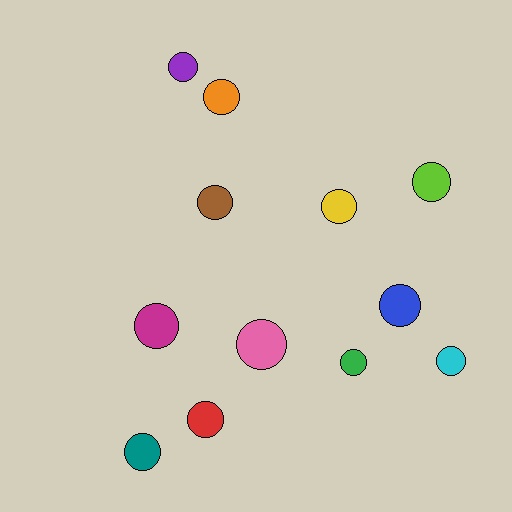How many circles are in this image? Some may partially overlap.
There are 12 circles.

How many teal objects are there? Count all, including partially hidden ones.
There is 1 teal object.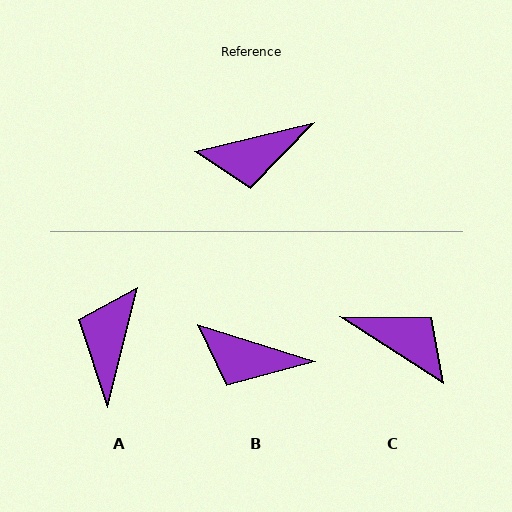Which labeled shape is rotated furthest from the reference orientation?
C, about 133 degrees away.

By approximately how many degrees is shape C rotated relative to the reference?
Approximately 133 degrees counter-clockwise.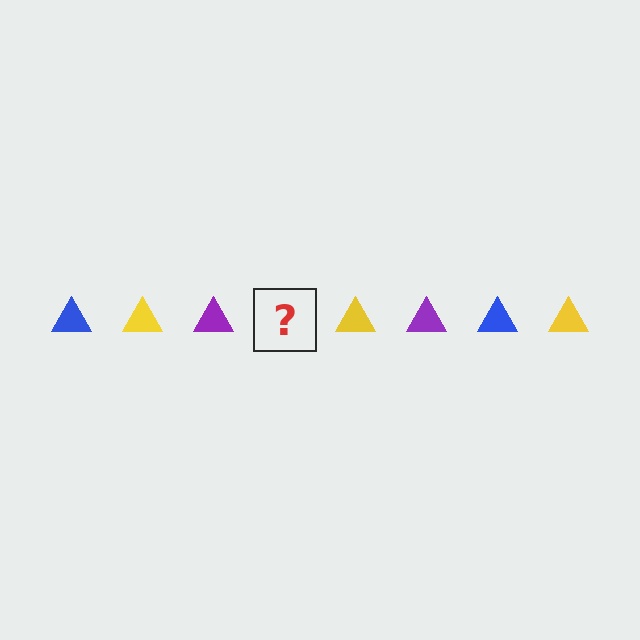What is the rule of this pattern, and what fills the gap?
The rule is that the pattern cycles through blue, yellow, purple triangles. The gap should be filled with a blue triangle.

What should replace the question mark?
The question mark should be replaced with a blue triangle.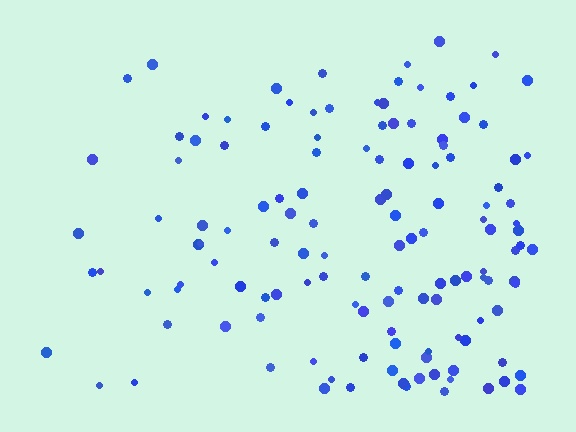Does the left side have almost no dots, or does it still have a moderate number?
Still a moderate number, just noticeably fewer than the right.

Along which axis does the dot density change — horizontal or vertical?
Horizontal.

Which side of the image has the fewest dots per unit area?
The left.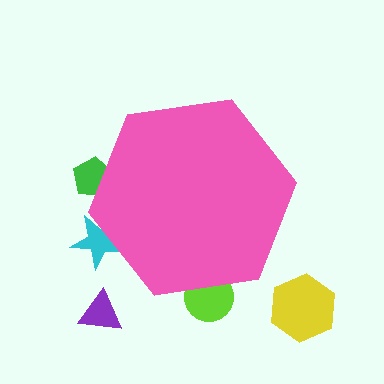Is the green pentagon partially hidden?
Yes, the green pentagon is partially hidden behind the pink hexagon.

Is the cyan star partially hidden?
Yes, the cyan star is partially hidden behind the pink hexagon.